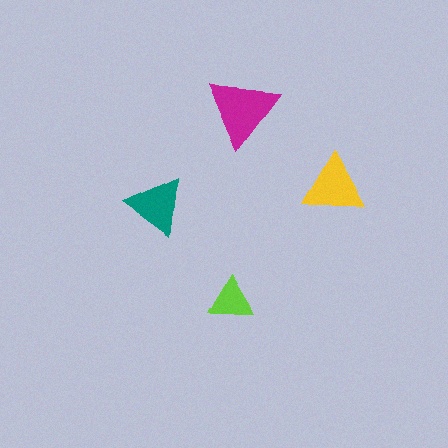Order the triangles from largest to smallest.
the magenta one, the yellow one, the teal one, the lime one.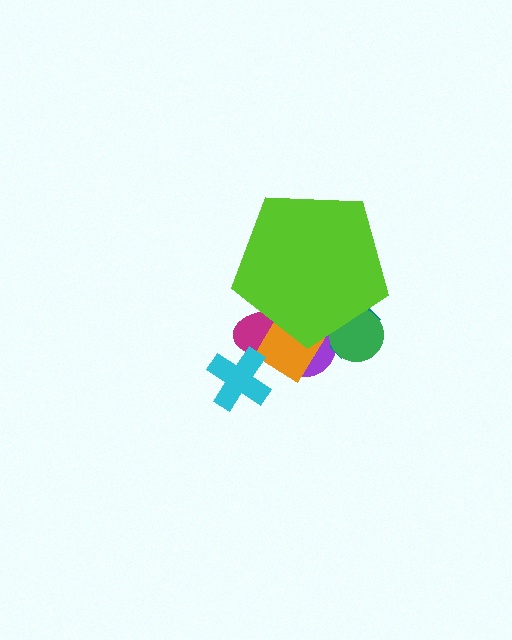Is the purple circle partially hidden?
Yes, the purple circle is partially hidden behind the lime pentagon.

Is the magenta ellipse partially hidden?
Yes, the magenta ellipse is partially hidden behind the lime pentagon.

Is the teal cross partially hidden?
Yes, the teal cross is partially hidden behind the lime pentagon.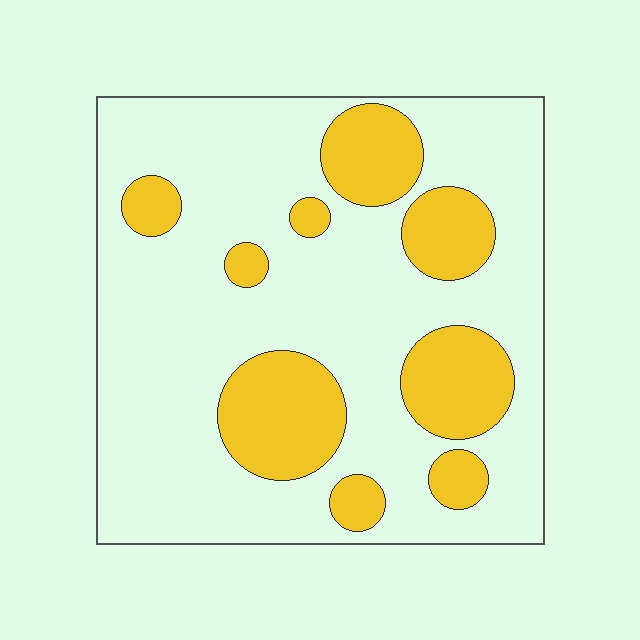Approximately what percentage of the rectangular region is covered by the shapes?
Approximately 25%.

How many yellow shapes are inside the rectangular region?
9.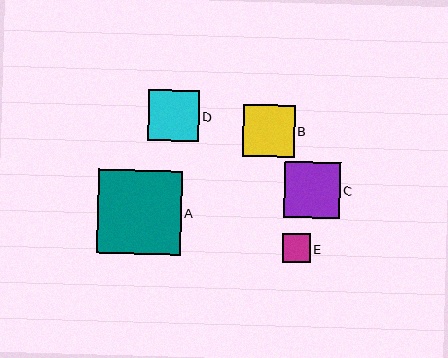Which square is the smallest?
Square E is the smallest with a size of approximately 28 pixels.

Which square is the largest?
Square A is the largest with a size of approximately 84 pixels.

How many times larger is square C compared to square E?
Square C is approximately 2.0 times the size of square E.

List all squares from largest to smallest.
From largest to smallest: A, C, B, D, E.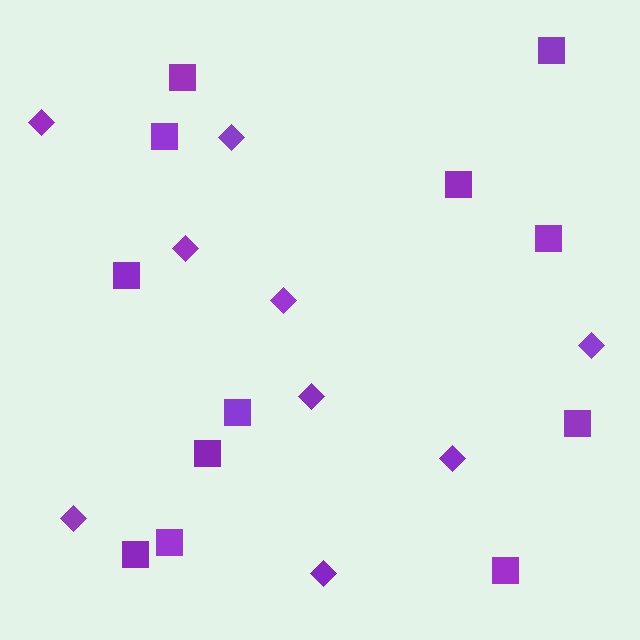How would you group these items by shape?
There are 2 groups: one group of diamonds (9) and one group of squares (12).